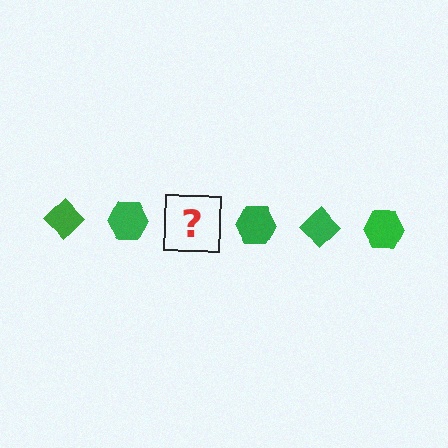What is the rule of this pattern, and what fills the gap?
The rule is that the pattern cycles through diamond, hexagon shapes in green. The gap should be filled with a green diamond.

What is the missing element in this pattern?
The missing element is a green diamond.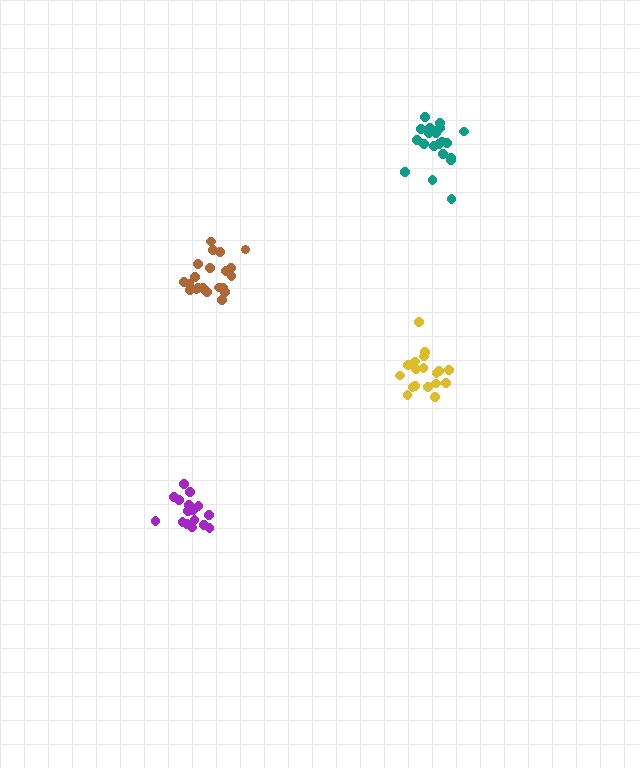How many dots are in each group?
Group 1: 16 dots, Group 2: 21 dots, Group 3: 18 dots, Group 4: 20 dots (75 total).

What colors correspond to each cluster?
The clusters are colored: purple, brown, yellow, teal.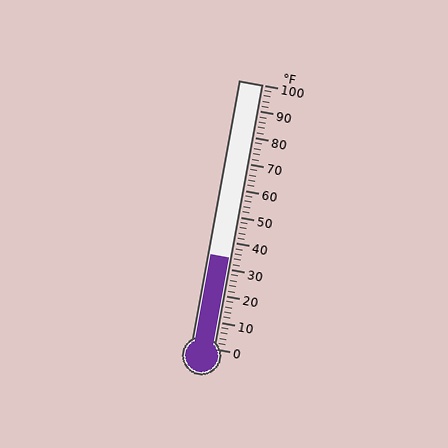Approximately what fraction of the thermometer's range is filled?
The thermometer is filled to approximately 35% of its range.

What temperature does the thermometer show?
The thermometer shows approximately 34°F.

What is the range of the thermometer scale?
The thermometer scale ranges from 0°F to 100°F.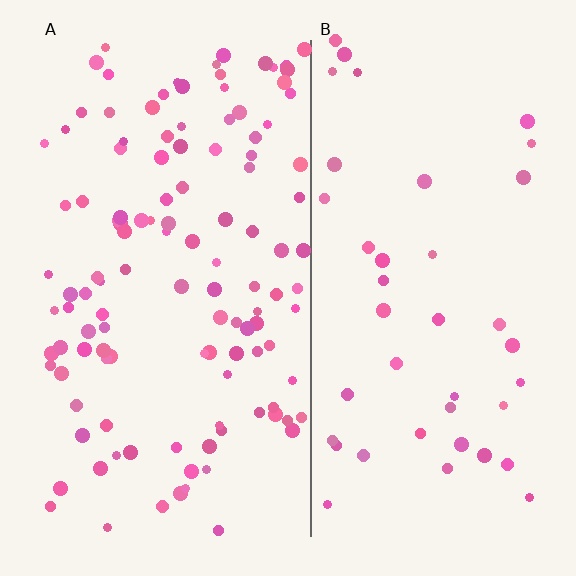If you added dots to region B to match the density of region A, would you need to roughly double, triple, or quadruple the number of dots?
Approximately triple.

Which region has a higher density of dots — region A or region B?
A (the left).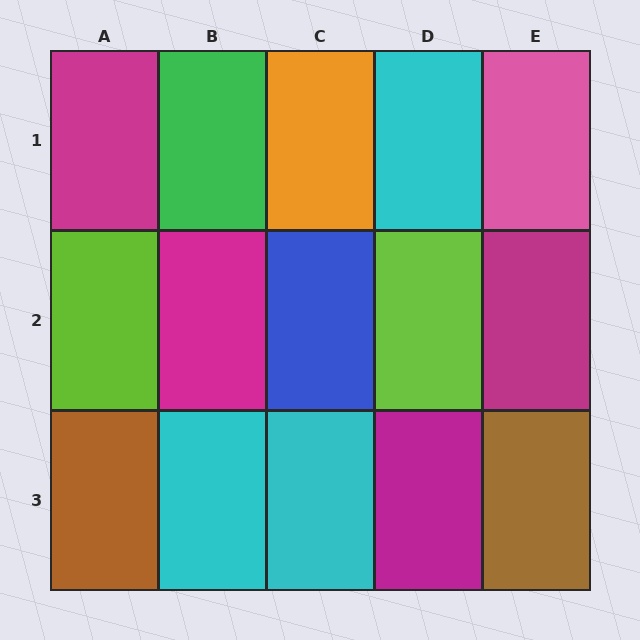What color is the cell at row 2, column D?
Lime.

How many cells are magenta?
4 cells are magenta.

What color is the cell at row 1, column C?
Orange.